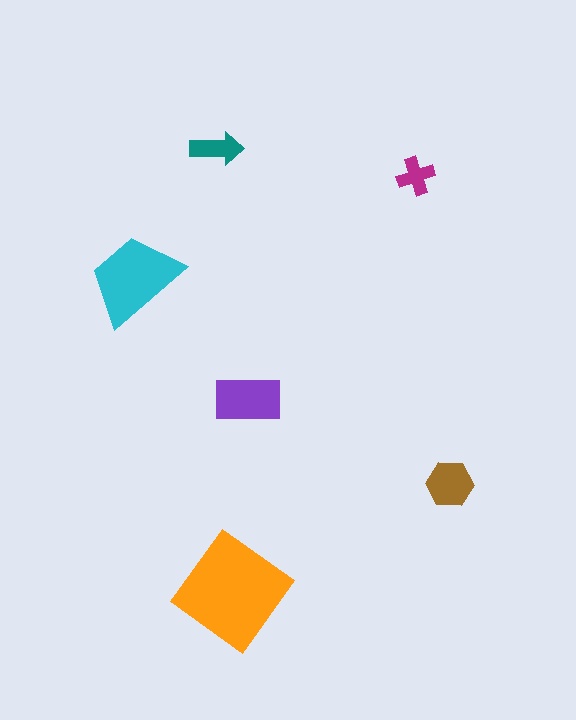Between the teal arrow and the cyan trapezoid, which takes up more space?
The cyan trapezoid.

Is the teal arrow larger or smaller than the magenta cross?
Larger.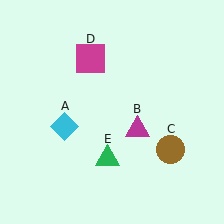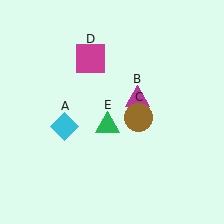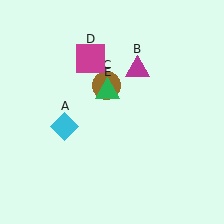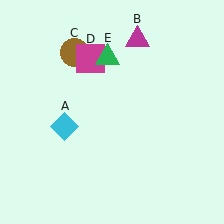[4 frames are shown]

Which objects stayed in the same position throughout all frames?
Cyan diamond (object A) and magenta square (object D) remained stationary.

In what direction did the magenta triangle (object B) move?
The magenta triangle (object B) moved up.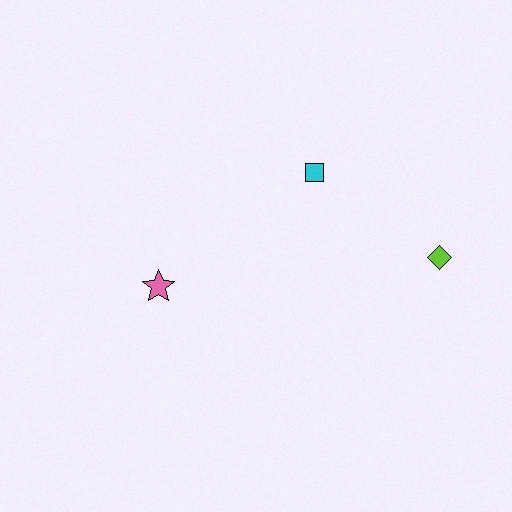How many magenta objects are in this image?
There are no magenta objects.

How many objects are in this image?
There are 3 objects.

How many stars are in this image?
There is 1 star.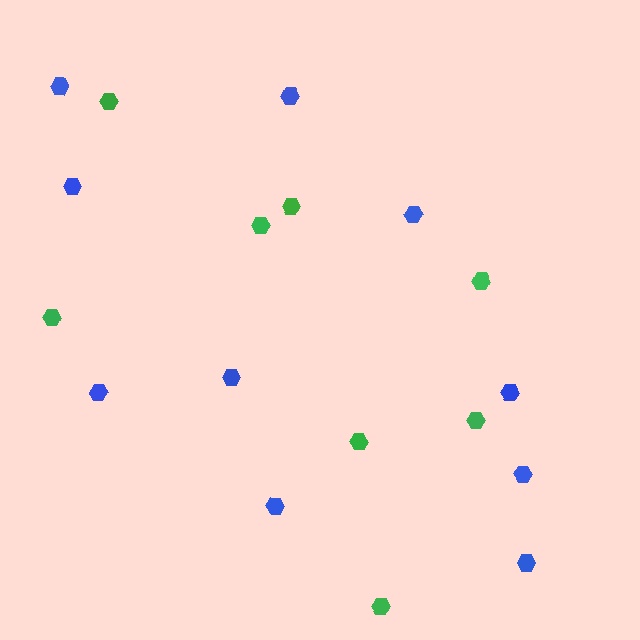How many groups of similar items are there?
There are 2 groups: one group of green hexagons (8) and one group of blue hexagons (10).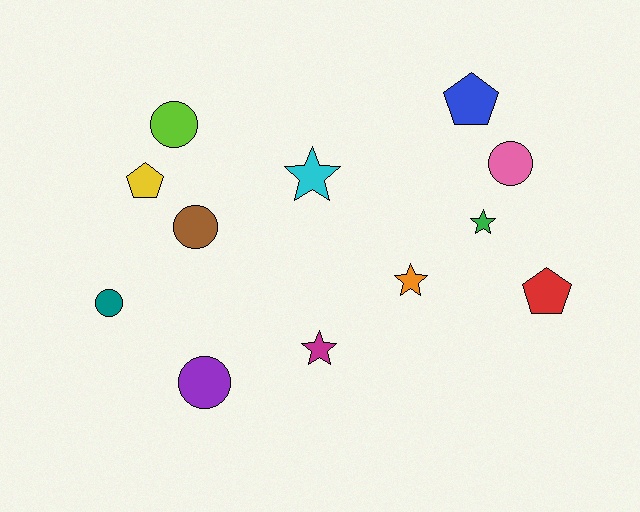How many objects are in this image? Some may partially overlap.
There are 12 objects.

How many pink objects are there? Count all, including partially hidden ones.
There is 1 pink object.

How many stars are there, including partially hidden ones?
There are 4 stars.